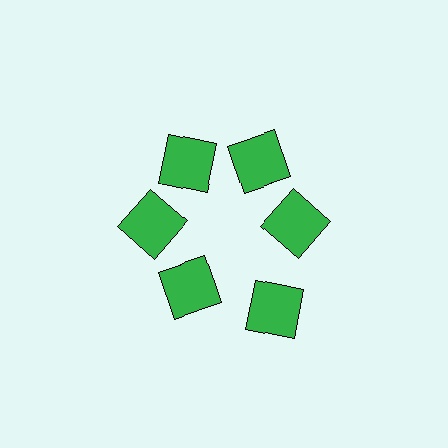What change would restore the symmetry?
The symmetry would be restored by moving it inward, back onto the ring so that all 6 squares sit at equal angles and equal distance from the center.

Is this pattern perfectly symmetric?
No. The 6 green squares are arranged in a ring, but one element near the 5 o'clock position is pushed outward from the center, breaking the 6-fold rotational symmetry.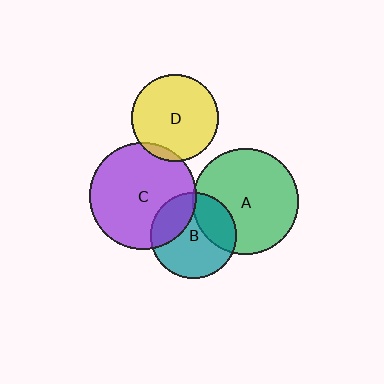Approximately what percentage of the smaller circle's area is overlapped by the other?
Approximately 5%.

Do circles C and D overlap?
Yes.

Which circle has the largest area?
Circle C (purple).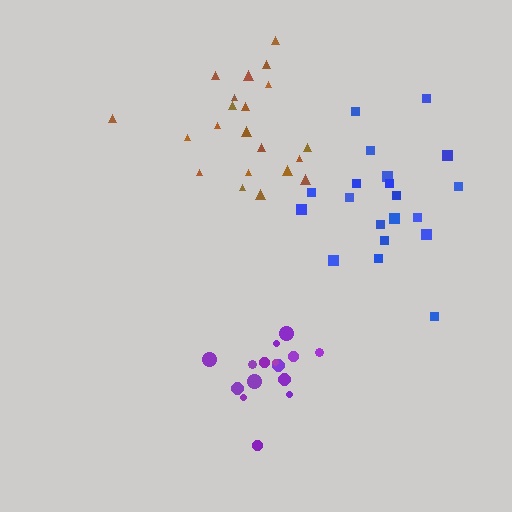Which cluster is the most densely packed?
Purple.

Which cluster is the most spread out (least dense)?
Blue.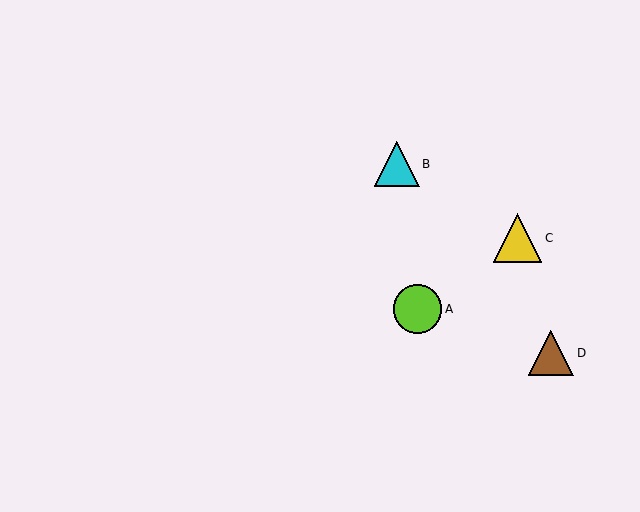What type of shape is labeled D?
Shape D is a brown triangle.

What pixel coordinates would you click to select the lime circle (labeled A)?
Click at (418, 309) to select the lime circle A.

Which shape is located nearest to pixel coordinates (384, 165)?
The cyan triangle (labeled B) at (397, 164) is nearest to that location.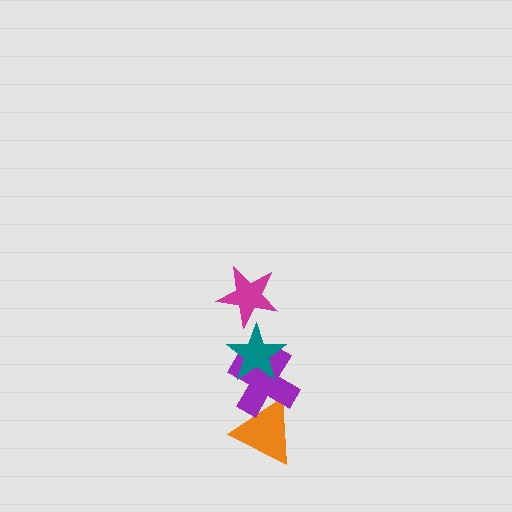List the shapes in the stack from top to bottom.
From top to bottom: the magenta star, the teal star, the purple cross, the orange triangle.